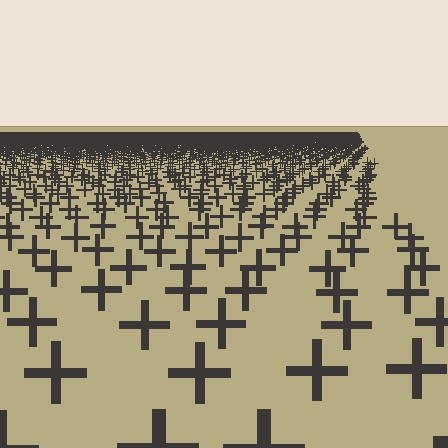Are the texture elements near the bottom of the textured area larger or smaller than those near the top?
Larger. Near the bottom, elements are closer to the viewer and appear at a bigger on-screen size.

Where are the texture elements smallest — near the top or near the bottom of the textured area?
Near the top.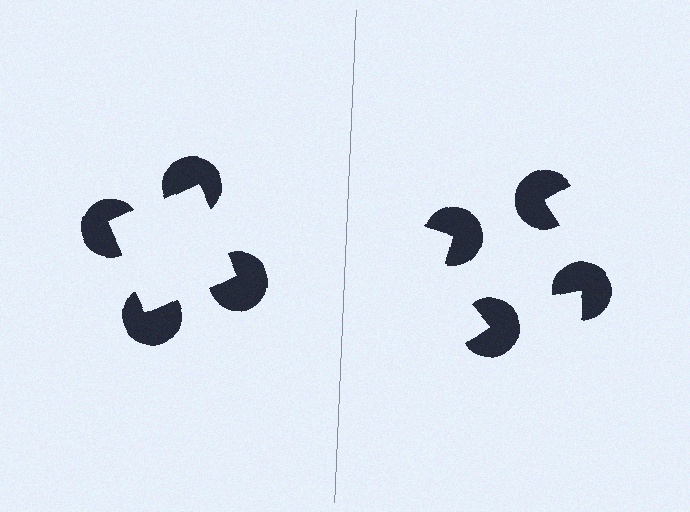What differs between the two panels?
The pac-man discs are positioned identically on both sides; only the wedge orientations differ. On the left they align to a square; on the right they are misaligned.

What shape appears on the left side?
An illusory square.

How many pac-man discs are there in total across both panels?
8 — 4 on each side.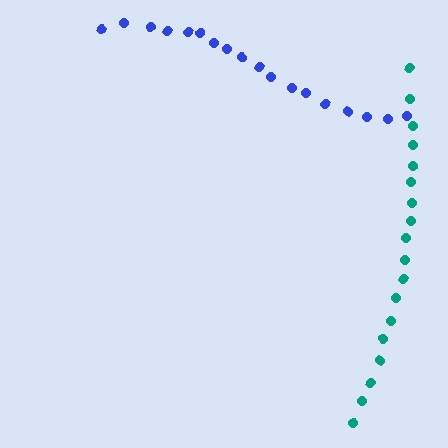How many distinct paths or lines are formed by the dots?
There are 2 distinct paths.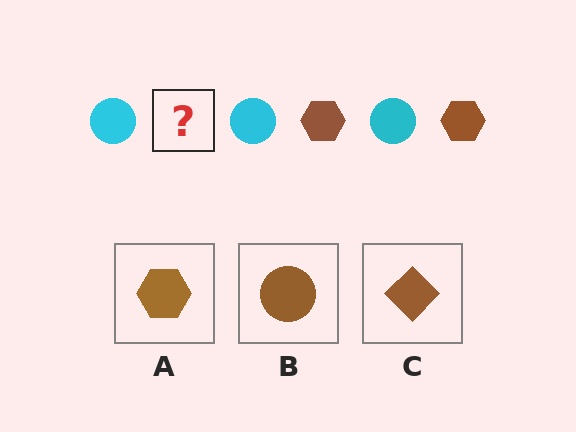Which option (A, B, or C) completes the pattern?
A.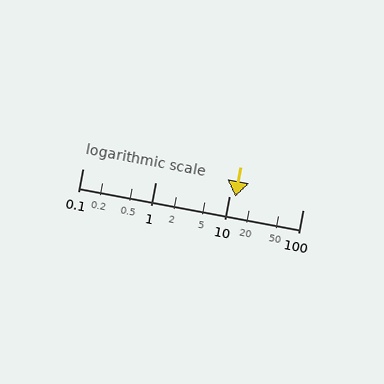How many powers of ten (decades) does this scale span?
The scale spans 3 decades, from 0.1 to 100.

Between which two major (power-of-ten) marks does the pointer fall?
The pointer is between 10 and 100.